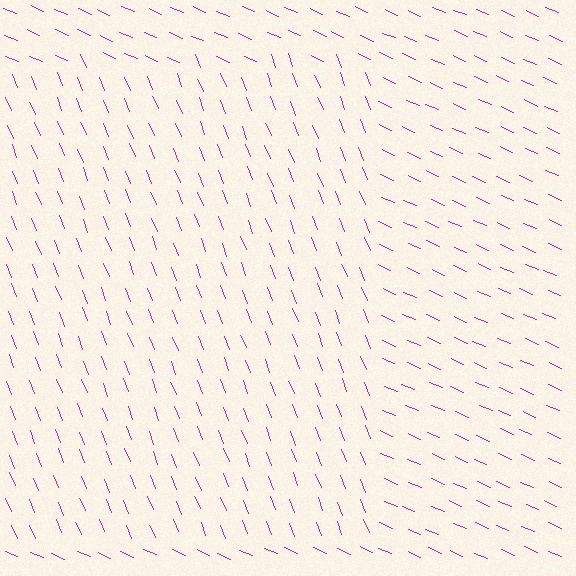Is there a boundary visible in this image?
Yes, there is a texture boundary formed by a change in line orientation.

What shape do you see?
I see a rectangle.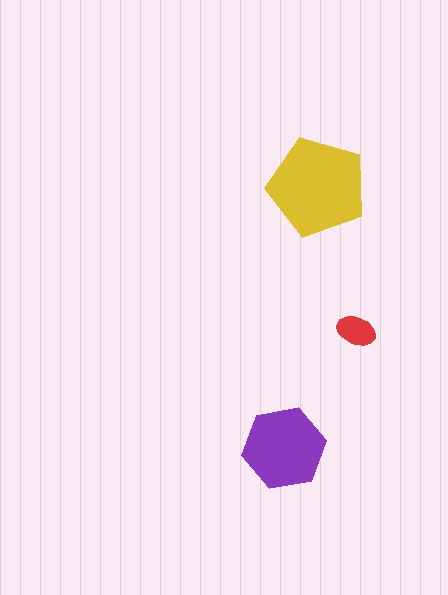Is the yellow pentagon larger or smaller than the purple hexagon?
Larger.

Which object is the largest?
The yellow pentagon.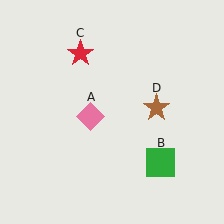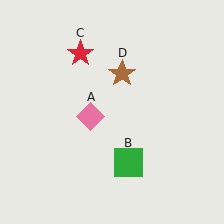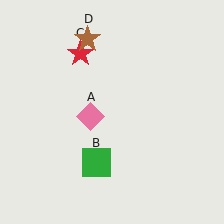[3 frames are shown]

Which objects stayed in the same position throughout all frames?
Pink diamond (object A) and red star (object C) remained stationary.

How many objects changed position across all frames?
2 objects changed position: green square (object B), brown star (object D).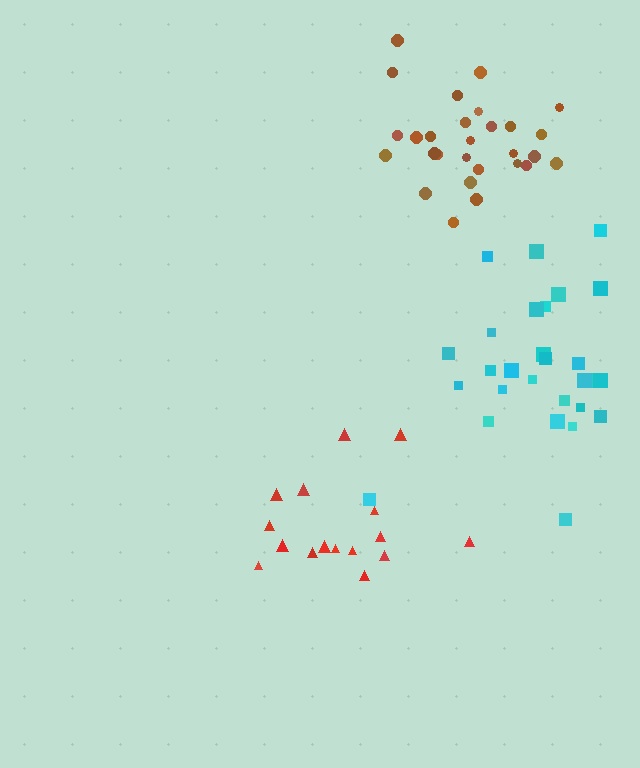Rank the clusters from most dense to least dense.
brown, cyan, red.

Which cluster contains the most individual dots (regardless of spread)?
Brown (28).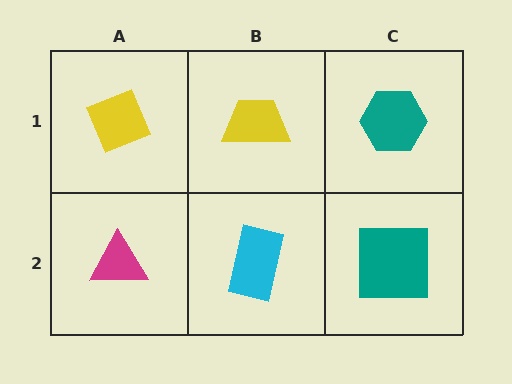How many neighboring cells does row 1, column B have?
3.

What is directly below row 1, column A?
A magenta triangle.